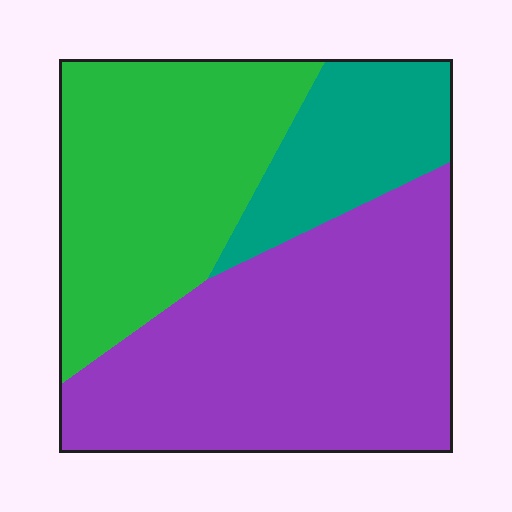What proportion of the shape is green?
Green takes up between a quarter and a half of the shape.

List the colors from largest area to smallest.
From largest to smallest: purple, green, teal.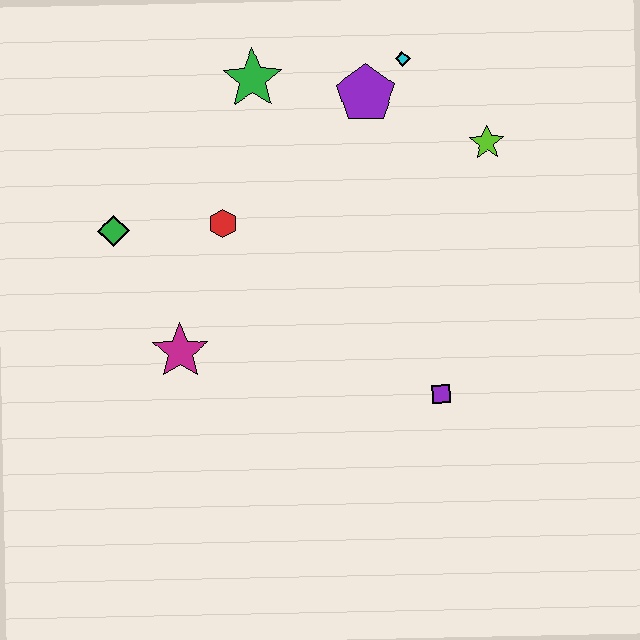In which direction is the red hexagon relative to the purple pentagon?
The red hexagon is to the left of the purple pentagon.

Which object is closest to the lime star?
The cyan diamond is closest to the lime star.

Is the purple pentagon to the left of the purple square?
Yes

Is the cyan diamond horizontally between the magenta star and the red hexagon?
No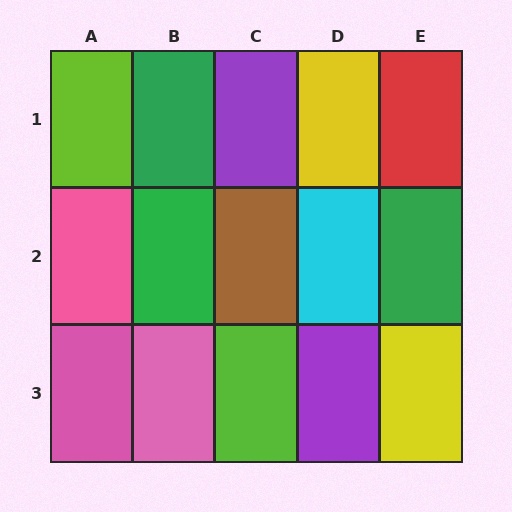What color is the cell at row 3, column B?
Pink.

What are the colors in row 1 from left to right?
Lime, green, purple, yellow, red.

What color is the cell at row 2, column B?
Green.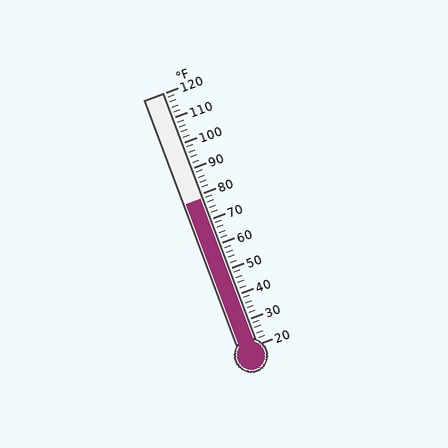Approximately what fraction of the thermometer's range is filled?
The thermometer is filled to approximately 60% of its range.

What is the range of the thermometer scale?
The thermometer scale ranges from 20°F to 120°F.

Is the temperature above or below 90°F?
The temperature is below 90°F.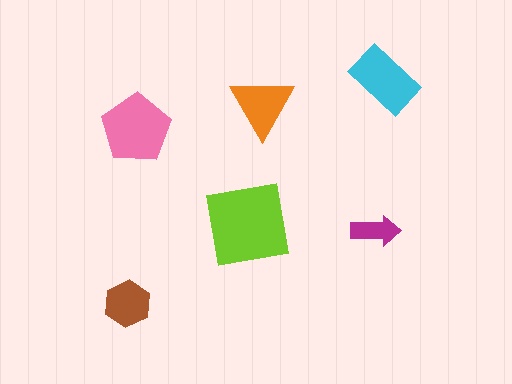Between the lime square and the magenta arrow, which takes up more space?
The lime square.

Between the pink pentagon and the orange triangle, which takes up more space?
The pink pentagon.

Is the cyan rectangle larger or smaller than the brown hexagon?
Larger.